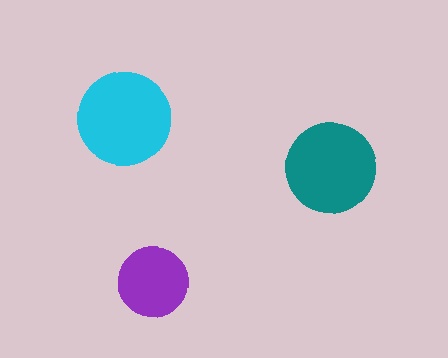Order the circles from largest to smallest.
the cyan one, the teal one, the purple one.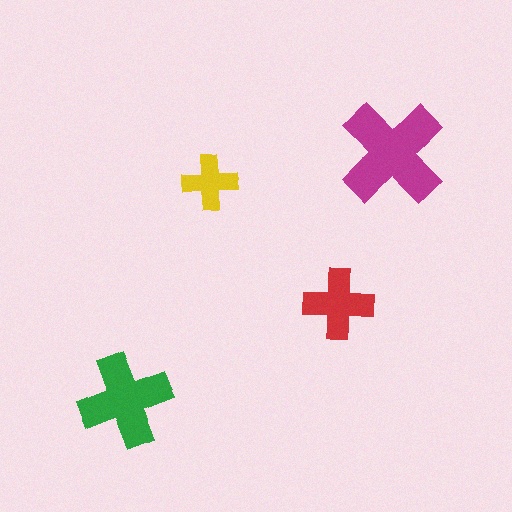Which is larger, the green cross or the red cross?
The green one.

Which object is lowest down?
The green cross is bottommost.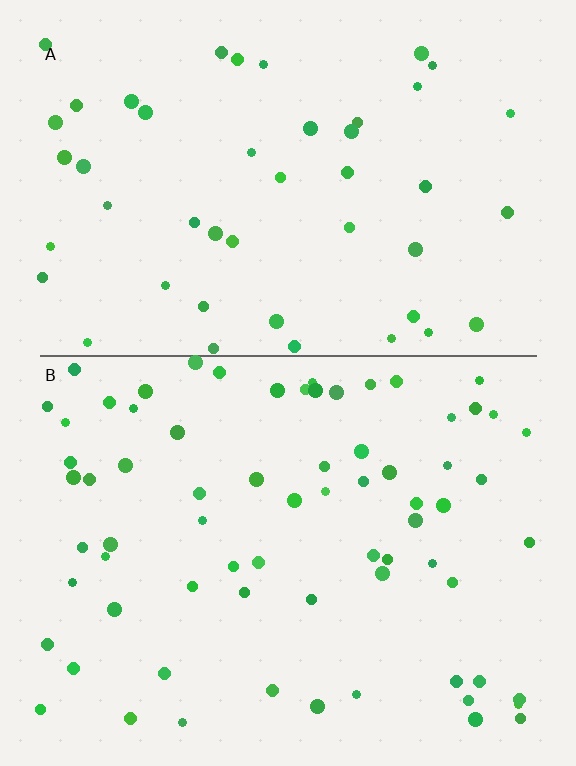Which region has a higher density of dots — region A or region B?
B (the bottom).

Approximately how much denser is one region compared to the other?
Approximately 1.5× — region B over region A.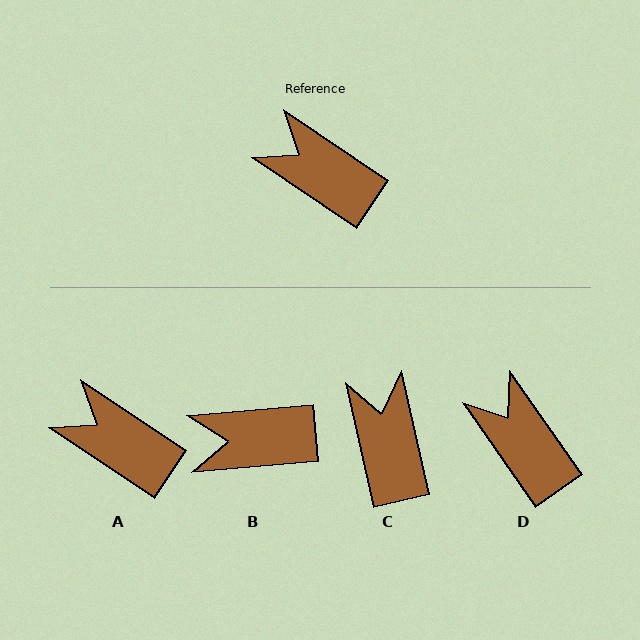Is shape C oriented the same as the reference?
No, it is off by about 43 degrees.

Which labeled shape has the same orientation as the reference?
A.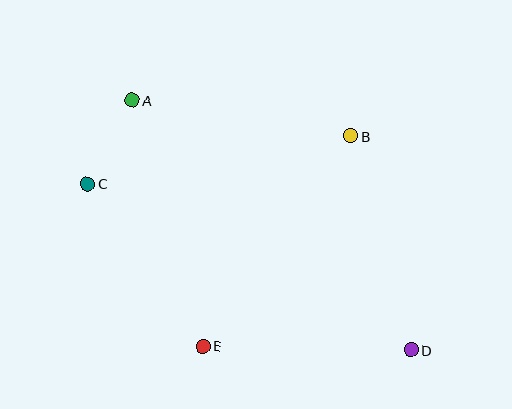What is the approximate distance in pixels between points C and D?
The distance between C and D is approximately 364 pixels.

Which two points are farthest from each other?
Points A and D are farthest from each other.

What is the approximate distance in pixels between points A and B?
The distance between A and B is approximately 221 pixels.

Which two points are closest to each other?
Points A and C are closest to each other.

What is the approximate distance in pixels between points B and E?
The distance between B and E is approximately 257 pixels.